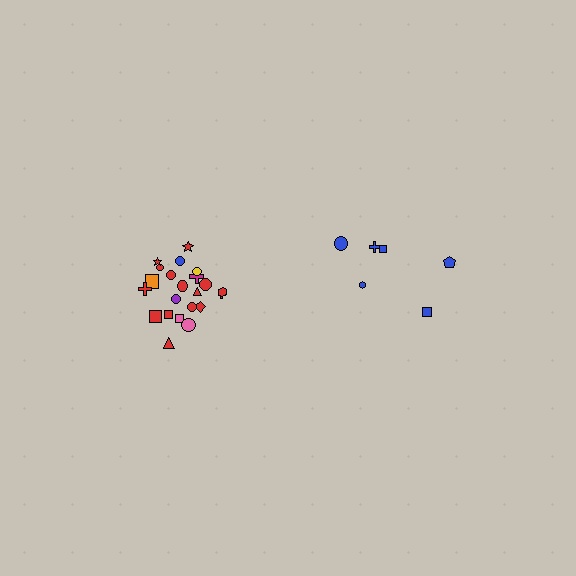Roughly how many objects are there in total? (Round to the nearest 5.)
Roughly 30 objects in total.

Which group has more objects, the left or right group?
The left group.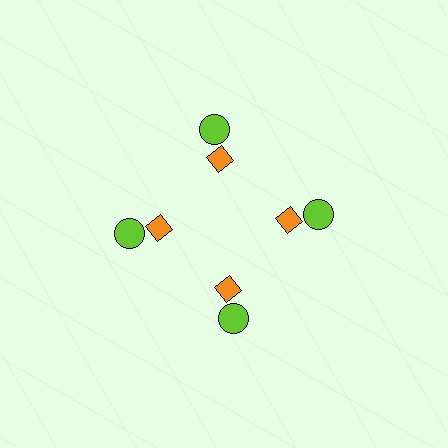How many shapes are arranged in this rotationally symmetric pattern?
There are 8 shapes, arranged in 4 groups of 2.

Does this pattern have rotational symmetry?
Yes, this pattern has 4-fold rotational symmetry. It looks the same after rotating 90 degrees around the center.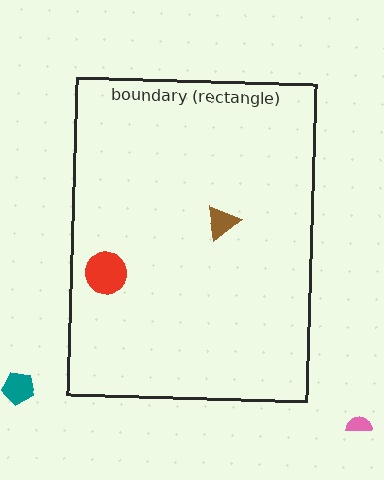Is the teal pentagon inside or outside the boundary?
Outside.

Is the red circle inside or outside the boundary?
Inside.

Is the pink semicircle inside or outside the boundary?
Outside.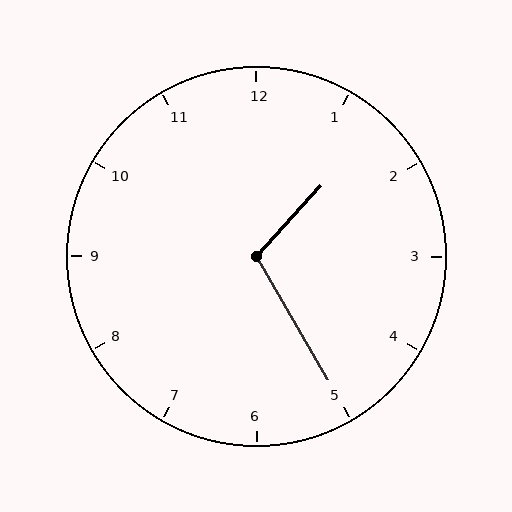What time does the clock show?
1:25.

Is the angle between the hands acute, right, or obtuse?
It is obtuse.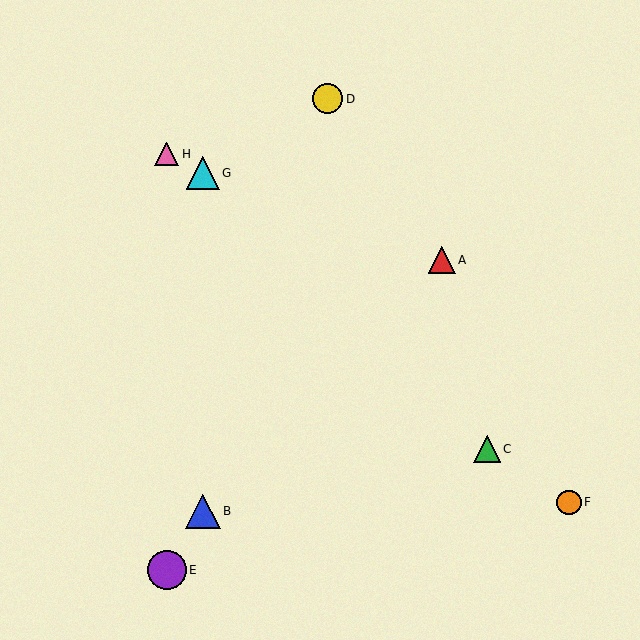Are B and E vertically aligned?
No, B is at x≈203 and E is at x≈167.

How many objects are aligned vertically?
2 objects (B, G) are aligned vertically.